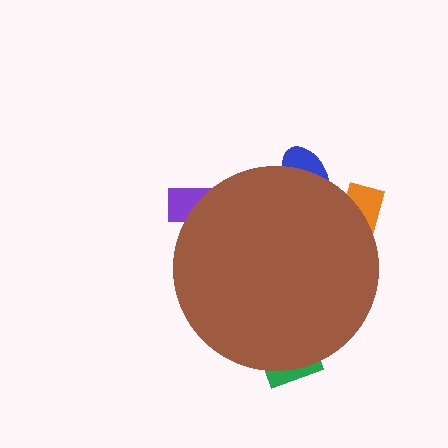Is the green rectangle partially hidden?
Yes, the green rectangle is partially hidden behind the brown circle.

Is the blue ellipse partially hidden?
Yes, the blue ellipse is partially hidden behind the brown circle.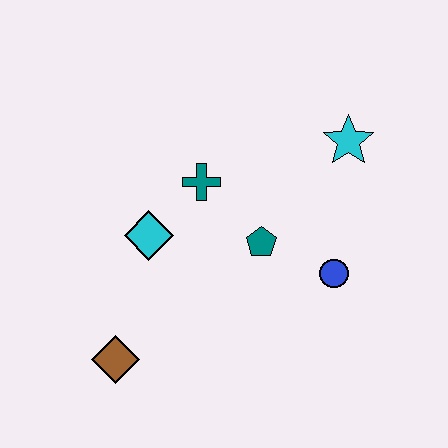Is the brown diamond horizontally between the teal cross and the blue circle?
No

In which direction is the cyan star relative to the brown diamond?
The cyan star is to the right of the brown diamond.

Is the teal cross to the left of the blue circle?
Yes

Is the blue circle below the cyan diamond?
Yes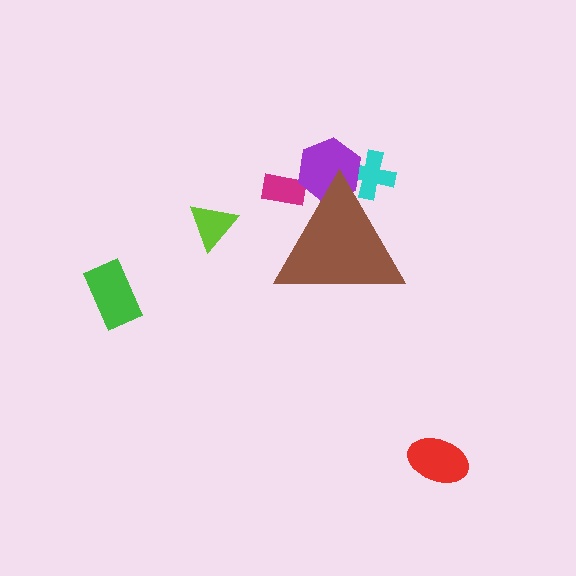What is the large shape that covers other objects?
A brown triangle.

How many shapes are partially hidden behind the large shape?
3 shapes are partially hidden.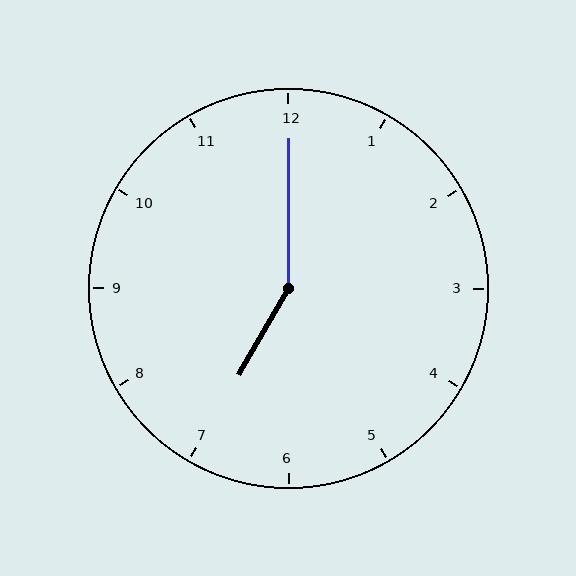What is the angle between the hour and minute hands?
Approximately 150 degrees.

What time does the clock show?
7:00.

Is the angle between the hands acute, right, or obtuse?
It is obtuse.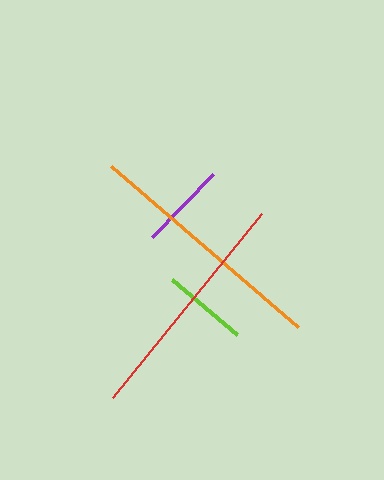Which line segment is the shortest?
The lime line is the shortest at approximately 86 pixels.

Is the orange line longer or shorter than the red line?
The orange line is longer than the red line.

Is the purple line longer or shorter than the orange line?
The orange line is longer than the purple line.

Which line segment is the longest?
The orange line is the longest at approximately 247 pixels.